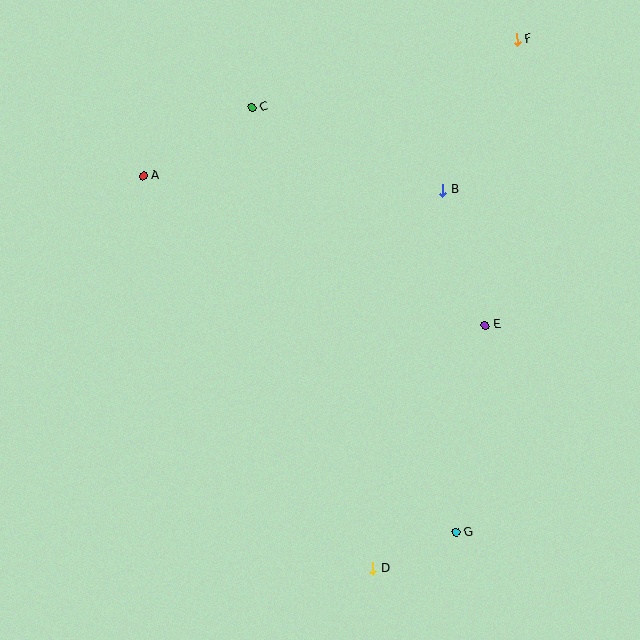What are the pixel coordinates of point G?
Point G is at (456, 532).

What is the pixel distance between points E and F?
The distance between E and F is 287 pixels.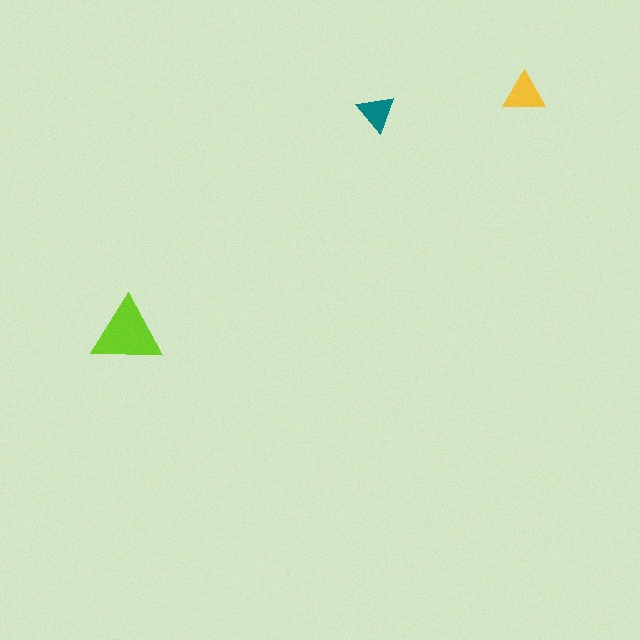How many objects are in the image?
There are 3 objects in the image.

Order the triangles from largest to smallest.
the lime one, the yellow one, the teal one.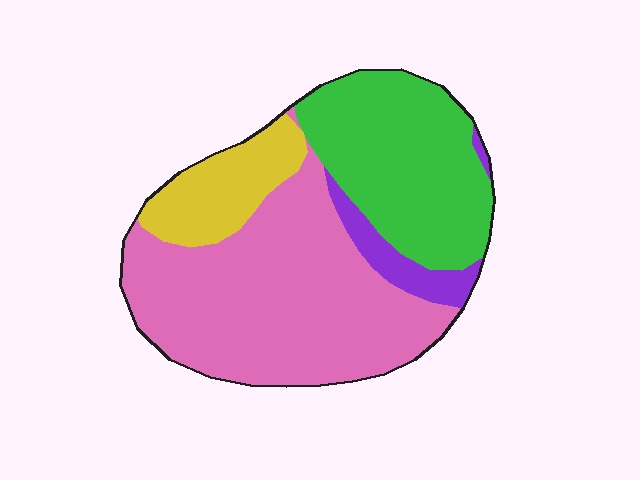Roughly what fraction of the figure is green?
Green takes up about one third (1/3) of the figure.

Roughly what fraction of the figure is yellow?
Yellow covers 13% of the figure.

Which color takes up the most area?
Pink, at roughly 50%.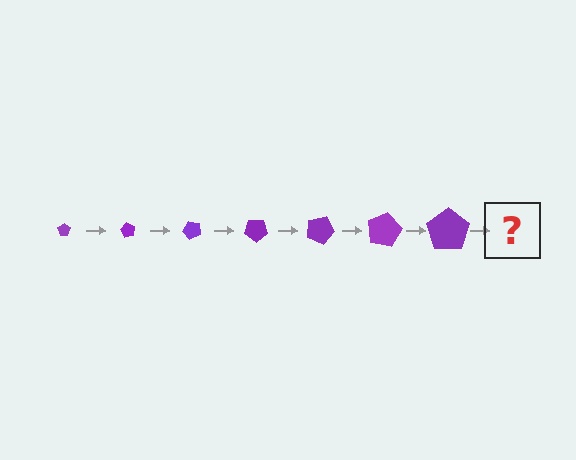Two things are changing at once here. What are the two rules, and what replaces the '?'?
The two rules are that the pentagon grows larger each step and it rotates 60 degrees each step. The '?' should be a pentagon, larger than the previous one and rotated 420 degrees from the start.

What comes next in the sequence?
The next element should be a pentagon, larger than the previous one and rotated 420 degrees from the start.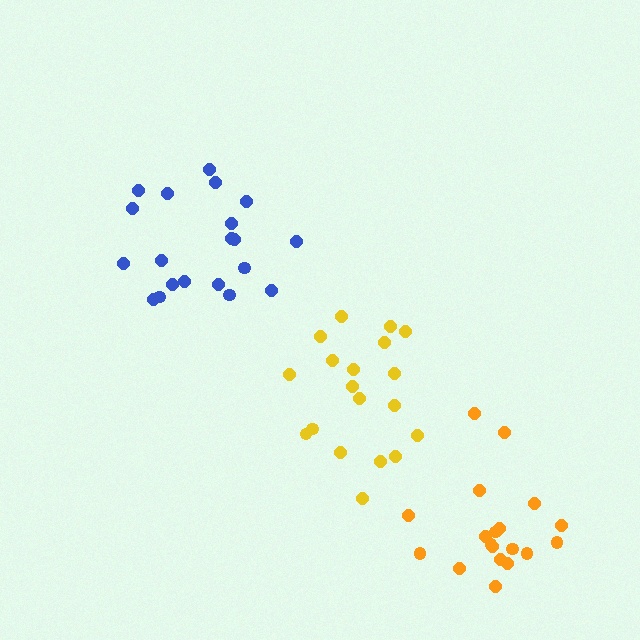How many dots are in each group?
Group 1: 19 dots, Group 2: 20 dots, Group 3: 19 dots (58 total).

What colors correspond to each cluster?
The clusters are colored: yellow, blue, orange.